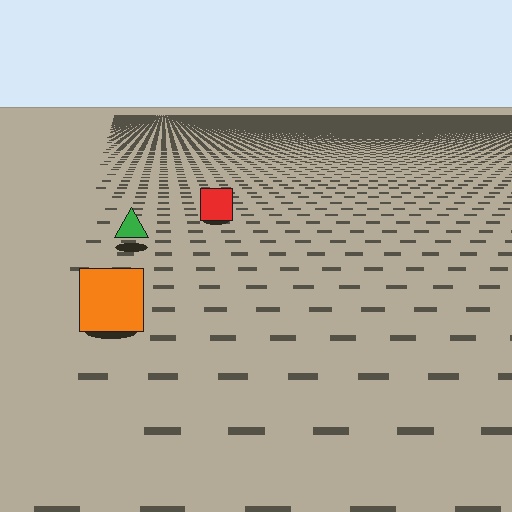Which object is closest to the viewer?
The orange square is closest. The texture marks near it are larger and more spread out.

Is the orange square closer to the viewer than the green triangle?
Yes. The orange square is closer — you can tell from the texture gradient: the ground texture is coarser near it.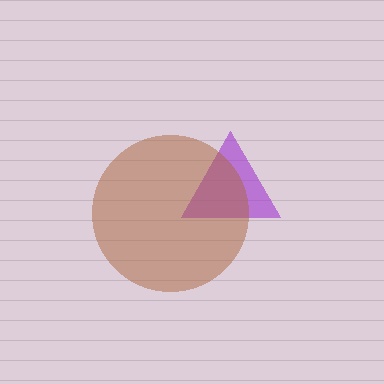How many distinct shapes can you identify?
There are 2 distinct shapes: a purple triangle, a brown circle.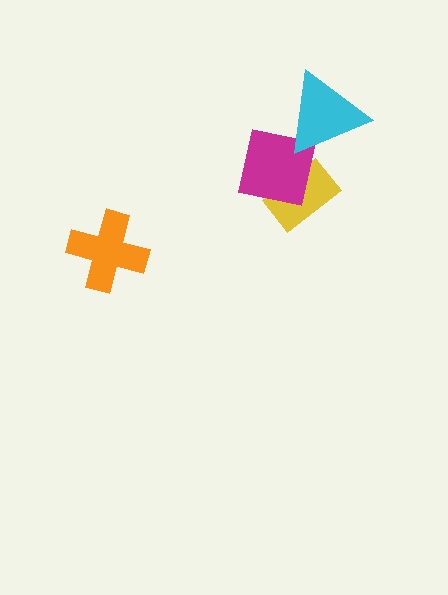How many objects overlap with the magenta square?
2 objects overlap with the magenta square.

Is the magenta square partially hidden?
Yes, it is partially covered by another shape.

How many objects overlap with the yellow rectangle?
1 object overlaps with the yellow rectangle.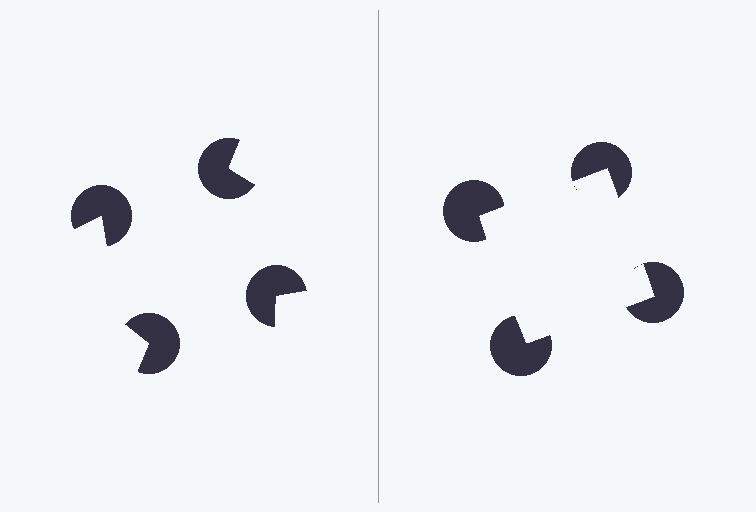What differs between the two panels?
The pac-man discs are positioned identically on both sides; only the wedge orientations differ. On the right they align to a square; on the left they are misaligned.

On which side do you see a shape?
An illusory square appears on the right side. On the left side the wedge cuts are rotated, so no coherent shape forms.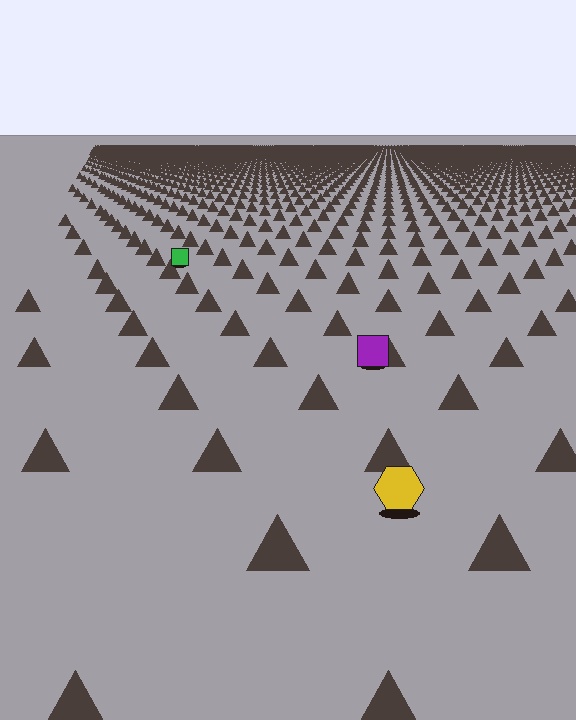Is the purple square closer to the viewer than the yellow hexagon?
No. The yellow hexagon is closer — you can tell from the texture gradient: the ground texture is coarser near it.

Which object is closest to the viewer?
The yellow hexagon is closest. The texture marks near it are larger and more spread out.